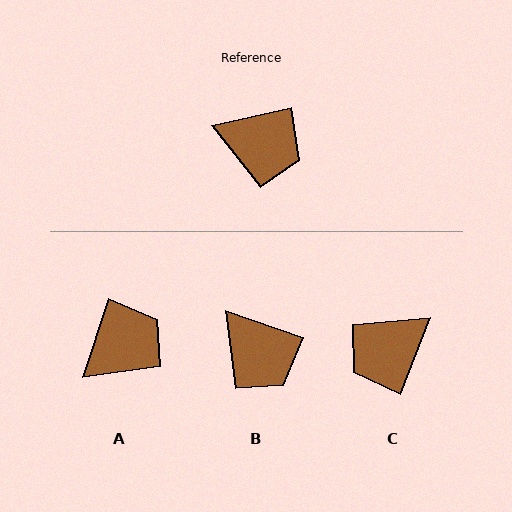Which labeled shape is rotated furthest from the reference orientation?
C, about 124 degrees away.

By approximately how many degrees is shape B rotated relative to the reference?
Approximately 31 degrees clockwise.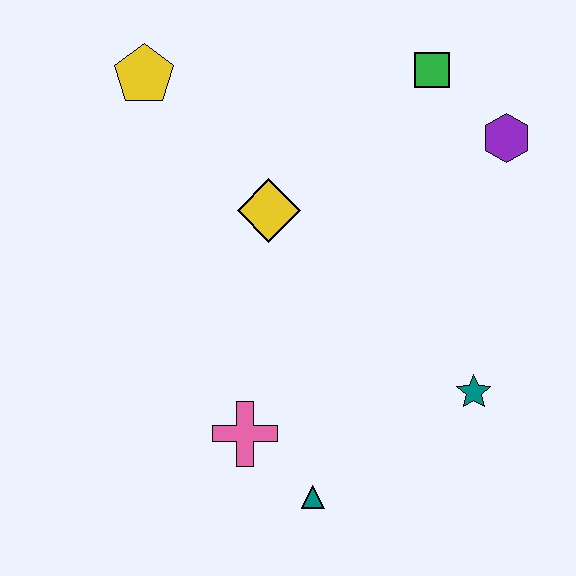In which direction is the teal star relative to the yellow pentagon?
The teal star is to the right of the yellow pentagon.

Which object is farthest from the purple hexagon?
The teal triangle is farthest from the purple hexagon.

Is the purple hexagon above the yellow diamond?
Yes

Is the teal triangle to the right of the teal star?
No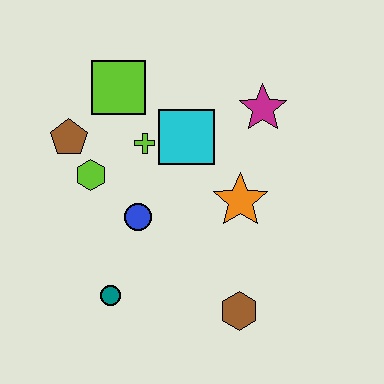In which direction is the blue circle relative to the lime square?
The blue circle is below the lime square.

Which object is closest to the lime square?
The lime cross is closest to the lime square.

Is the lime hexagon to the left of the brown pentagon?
No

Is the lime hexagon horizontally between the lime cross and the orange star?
No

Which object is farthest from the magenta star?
The teal circle is farthest from the magenta star.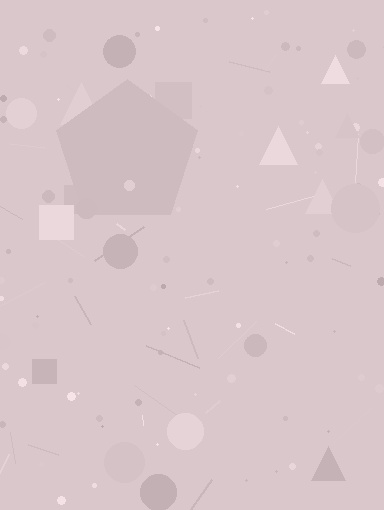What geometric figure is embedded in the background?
A pentagon is embedded in the background.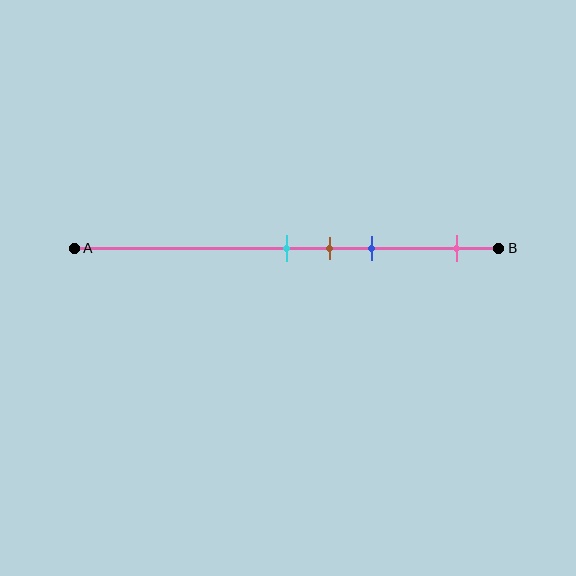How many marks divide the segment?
There are 4 marks dividing the segment.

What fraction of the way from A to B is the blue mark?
The blue mark is approximately 70% (0.7) of the way from A to B.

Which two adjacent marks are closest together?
The cyan and brown marks are the closest adjacent pair.